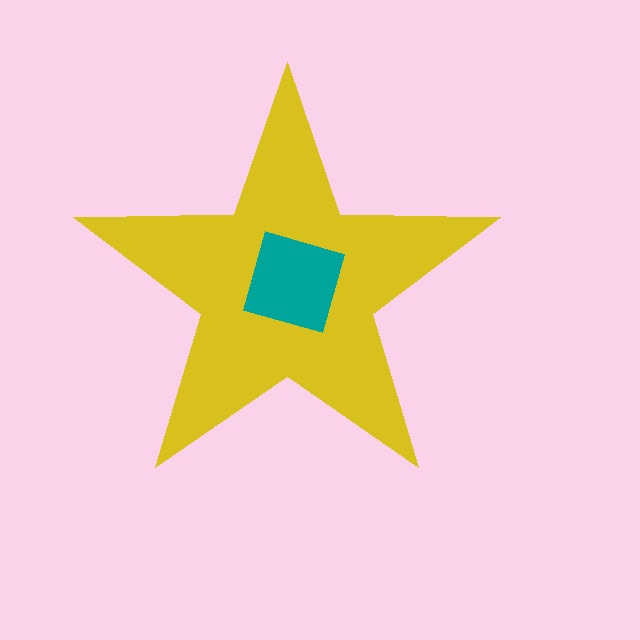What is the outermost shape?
The yellow star.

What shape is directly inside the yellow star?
The teal square.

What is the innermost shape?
The teal square.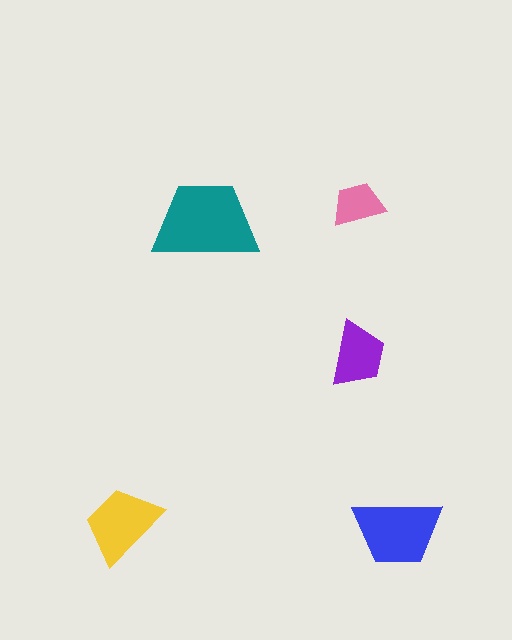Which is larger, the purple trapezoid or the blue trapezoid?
The blue one.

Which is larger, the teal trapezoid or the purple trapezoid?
The teal one.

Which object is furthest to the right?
The blue trapezoid is rightmost.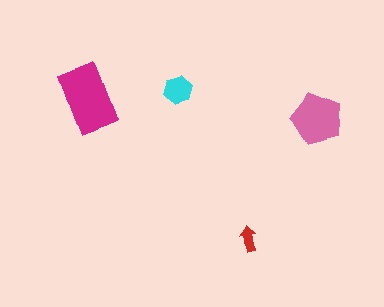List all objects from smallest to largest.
The red arrow, the cyan hexagon, the pink pentagon, the magenta rectangle.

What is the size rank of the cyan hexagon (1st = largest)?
3rd.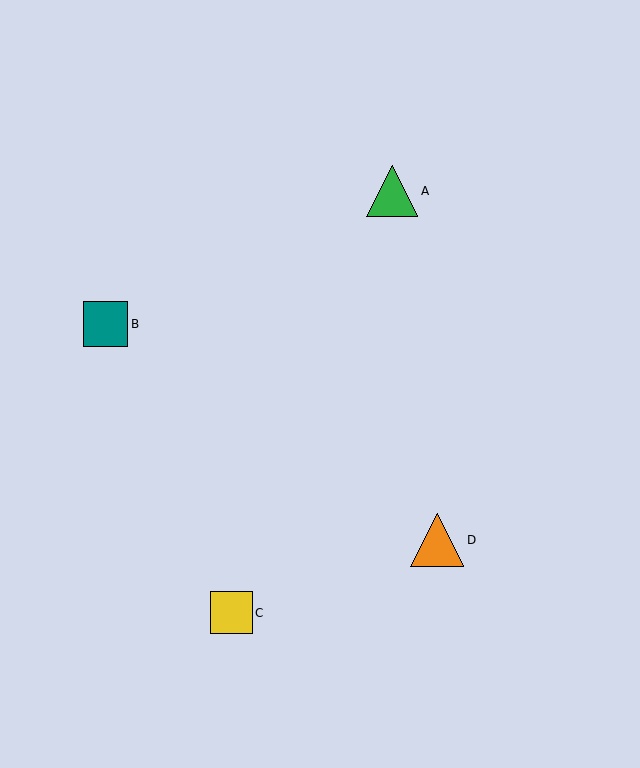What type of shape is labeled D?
Shape D is an orange triangle.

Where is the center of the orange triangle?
The center of the orange triangle is at (437, 540).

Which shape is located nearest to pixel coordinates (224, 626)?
The yellow square (labeled C) at (231, 613) is nearest to that location.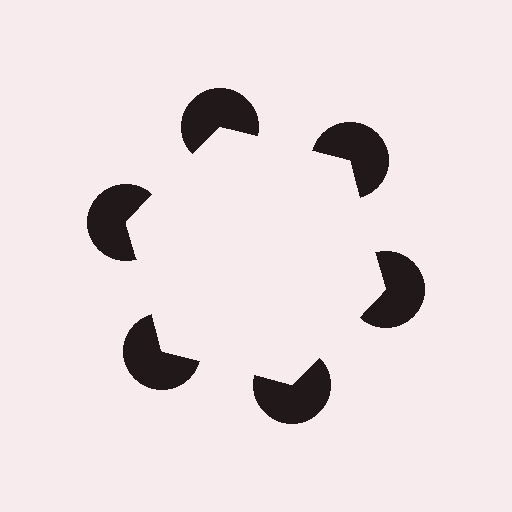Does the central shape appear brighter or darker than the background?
It typically appears slightly brighter than the background, even though no actual brightness change is drawn.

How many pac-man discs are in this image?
There are 6 — one at each vertex of the illusory hexagon.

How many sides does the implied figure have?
6 sides.